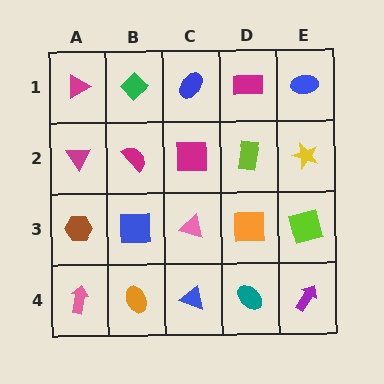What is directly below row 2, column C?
A pink triangle.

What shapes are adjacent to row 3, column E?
A yellow star (row 2, column E), a purple arrow (row 4, column E), an orange square (row 3, column D).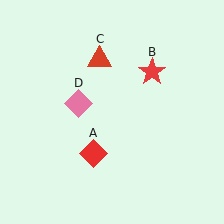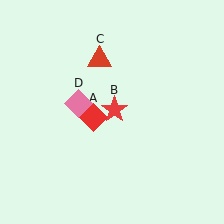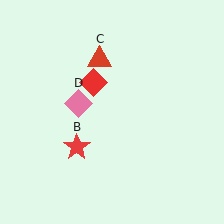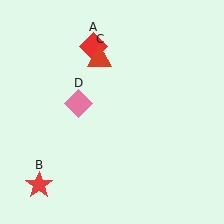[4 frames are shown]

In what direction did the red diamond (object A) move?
The red diamond (object A) moved up.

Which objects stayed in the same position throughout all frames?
Red triangle (object C) and pink diamond (object D) remained stationary.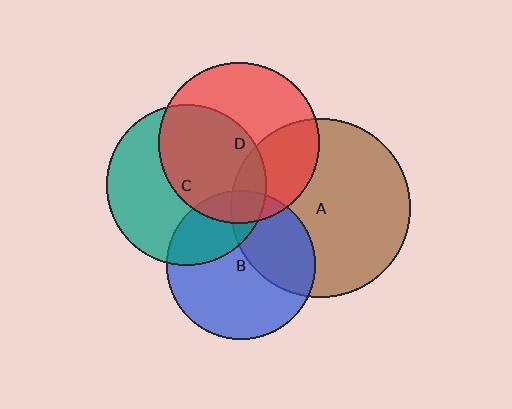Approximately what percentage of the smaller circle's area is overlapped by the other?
Approximately 10%.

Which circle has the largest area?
Circle A (brown).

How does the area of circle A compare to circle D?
Approximately 1.2 times.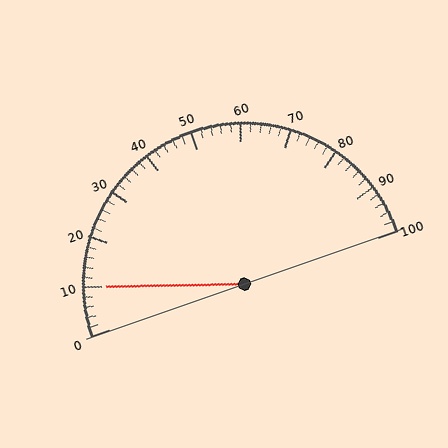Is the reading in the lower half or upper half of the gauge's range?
The reading is in the lower half of the range (0 to 100).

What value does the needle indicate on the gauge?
The needle indicates approximately 10.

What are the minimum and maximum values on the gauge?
The gauge ranges from 0 to 100.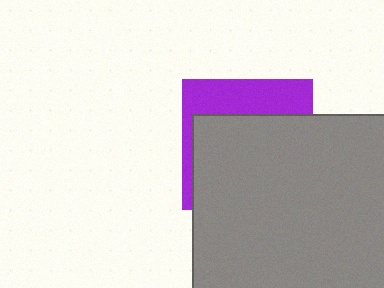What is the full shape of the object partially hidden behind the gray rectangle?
The partially hidden object is a purple square.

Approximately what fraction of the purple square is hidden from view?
Roughly 68% of the purple square is hidden behind the gray rectangle.